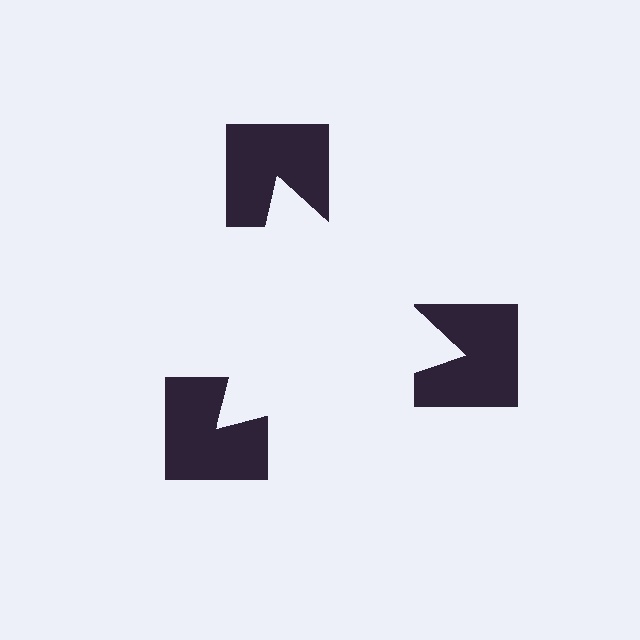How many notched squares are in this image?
There are 3 — one at each vertex of the illusory triangle.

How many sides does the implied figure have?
3 sides.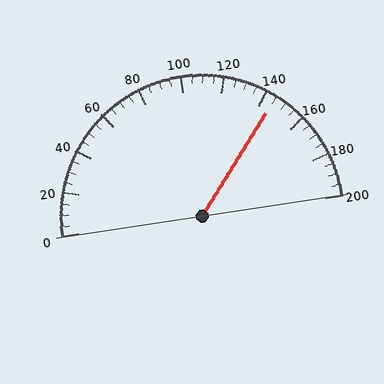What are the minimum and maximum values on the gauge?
The gauge ranges from 0 to 200.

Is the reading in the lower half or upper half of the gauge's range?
The reading is in the upper half of the range (0 to 200).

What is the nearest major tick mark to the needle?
The nearest major tick mark is 140.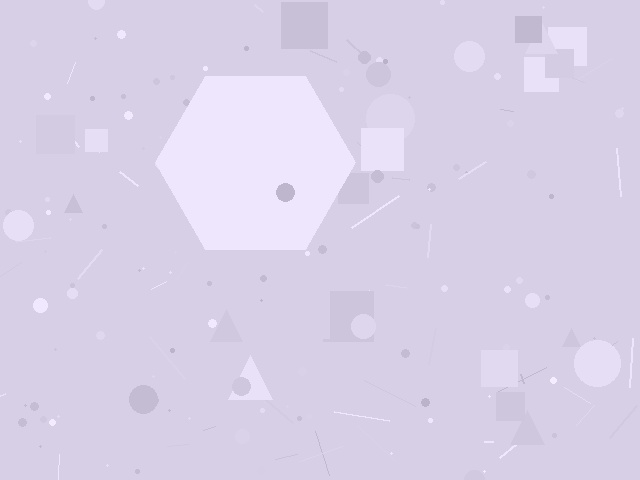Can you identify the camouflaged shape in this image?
The camouflaged shape is a hexagon.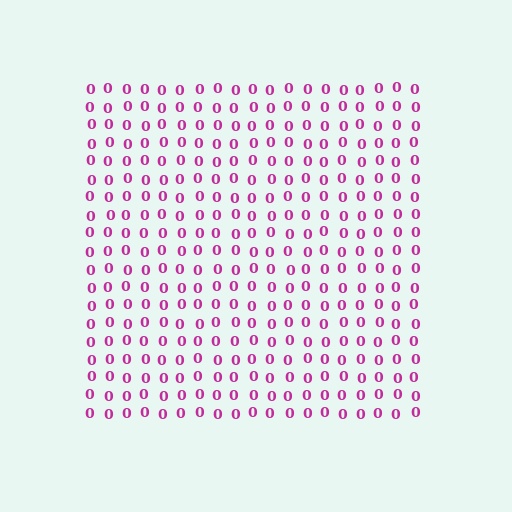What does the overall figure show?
The overall figure shows a square.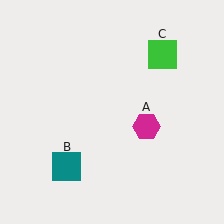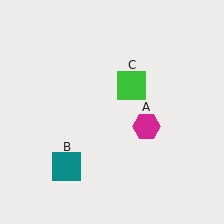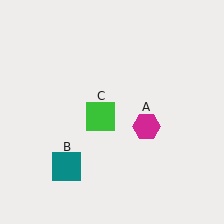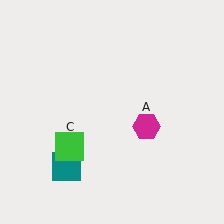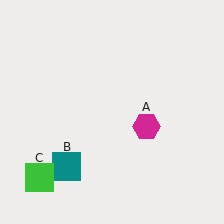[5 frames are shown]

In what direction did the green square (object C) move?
The green square (object C) moved down and to the left.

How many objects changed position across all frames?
1 object changed position: green square (object C).